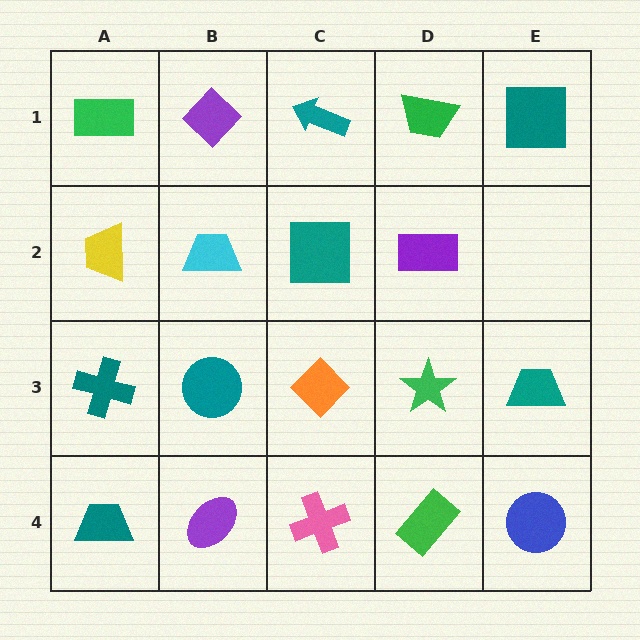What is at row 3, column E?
A teal trapezoid.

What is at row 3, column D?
A green star.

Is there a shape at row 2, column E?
No, that cell is empty.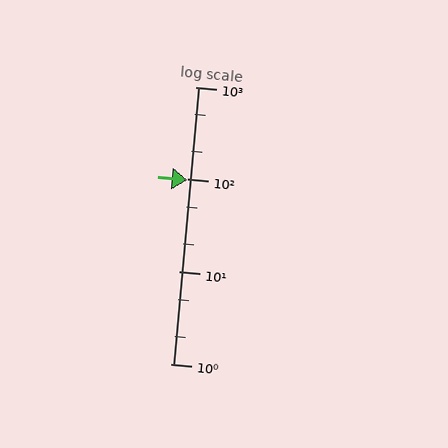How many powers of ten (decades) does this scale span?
The scale spans 3 decades, from 1 to 1000.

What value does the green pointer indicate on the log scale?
The pointer indicates approximately 98.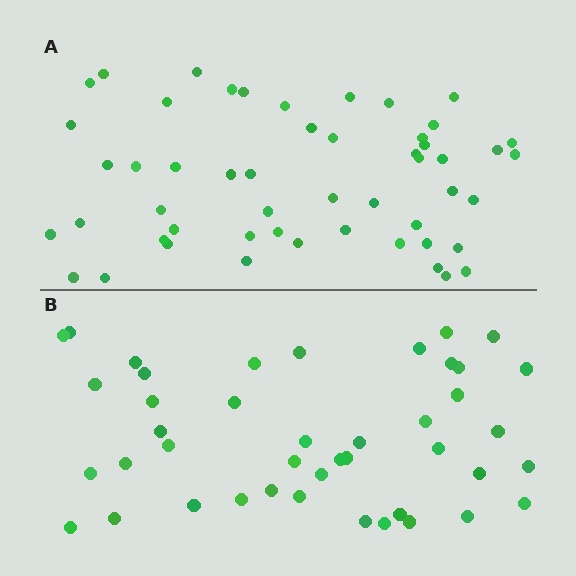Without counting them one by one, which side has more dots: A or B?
Region A (the top region) has more dots.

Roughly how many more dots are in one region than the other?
Region A has roughly 8 or so more dots than region B.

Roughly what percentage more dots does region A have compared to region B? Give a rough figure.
About 20% more.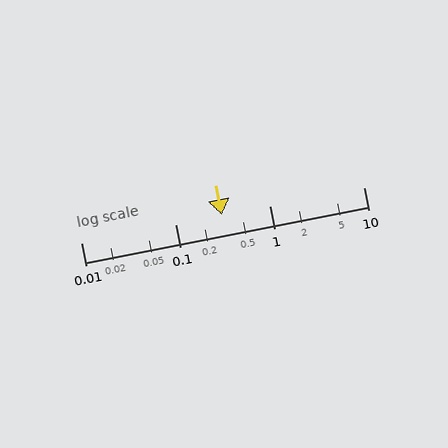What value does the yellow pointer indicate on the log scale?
The pointer indicates approximately 0.31.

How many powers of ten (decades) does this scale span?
The scale spans 3 decades, from 0.01 to 10.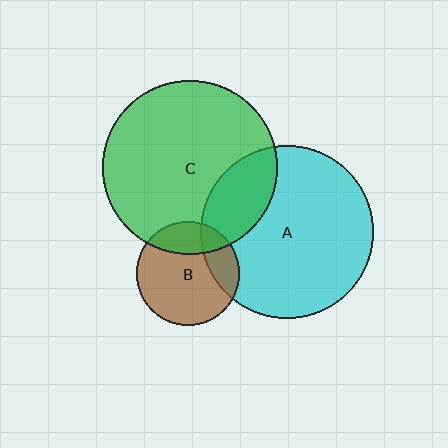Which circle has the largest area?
Circle C (green).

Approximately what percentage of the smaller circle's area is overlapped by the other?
Approximately 25%.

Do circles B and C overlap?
Yes.